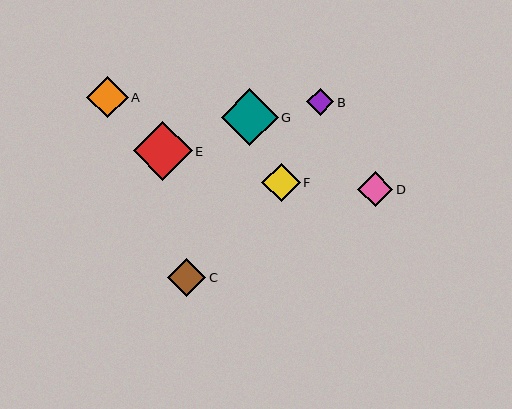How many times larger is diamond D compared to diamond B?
Diamond D is approximately 1.3 times the size of diamond B.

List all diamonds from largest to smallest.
From largest to smallest: E, G, A, C, F, D, B.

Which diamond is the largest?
Diamond E is the largest with a size of approximately 59 pixels.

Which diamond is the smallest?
Diamond B is the smallest with a size of approximately 27 pixels.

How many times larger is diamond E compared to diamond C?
Diamond E is approximately 1.5 times the size of diamond C.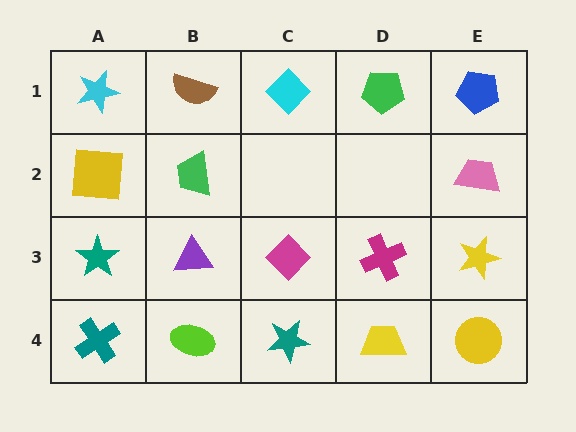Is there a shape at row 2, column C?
No, that cell is empty.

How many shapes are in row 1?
5 shapes.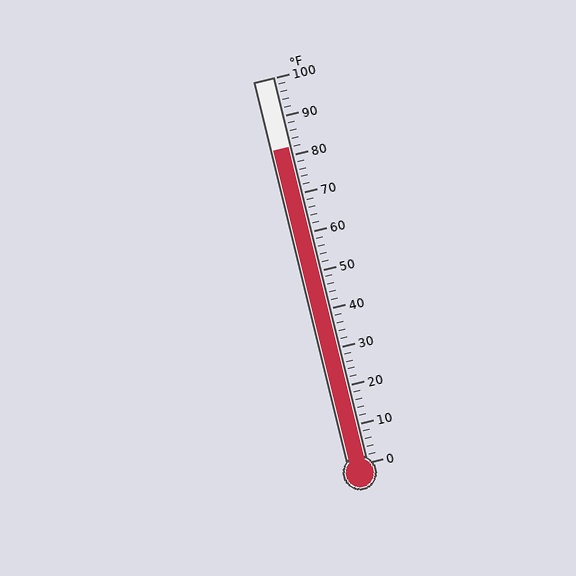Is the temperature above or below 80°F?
The temperature is above 80°F.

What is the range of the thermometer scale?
The thermometer scale ranges from 0°F to 100°F.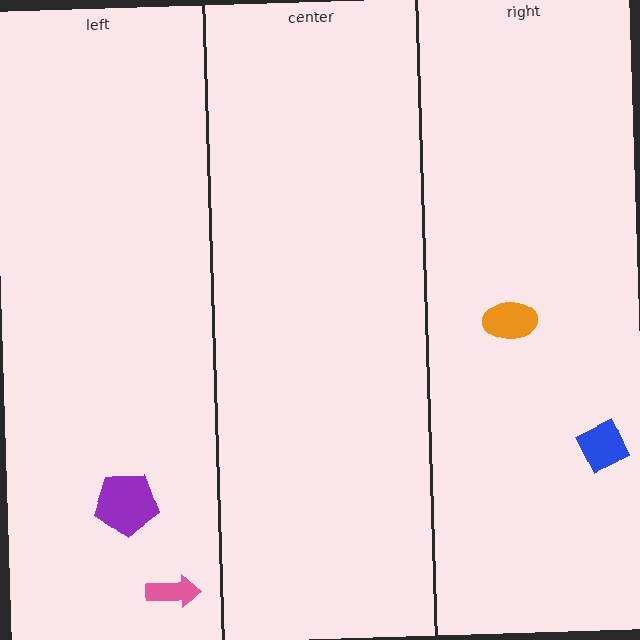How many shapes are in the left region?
2.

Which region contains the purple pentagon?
The left region.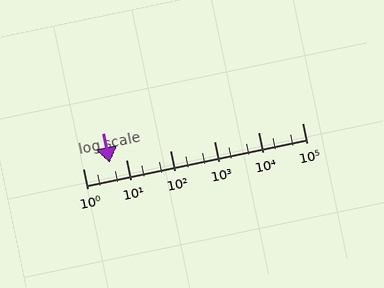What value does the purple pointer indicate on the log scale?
The pointer indicates approximately 4.1.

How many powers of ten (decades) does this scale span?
The scale spans 5 decades, from 1 to 100000.